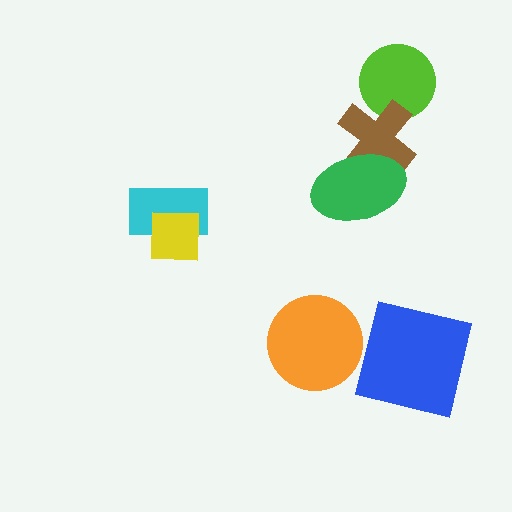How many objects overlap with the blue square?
0 objects overlap with the blue square.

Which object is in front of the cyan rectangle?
The yellow square is in front of the cyan rectangle.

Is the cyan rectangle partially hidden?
Yes, it is partially covered by another shape.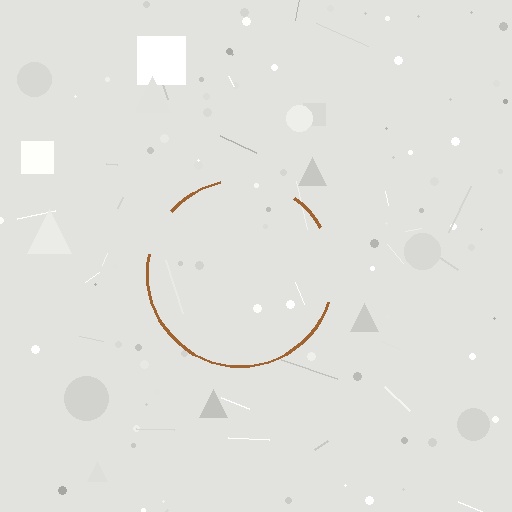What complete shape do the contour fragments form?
The contour fragments form a circle.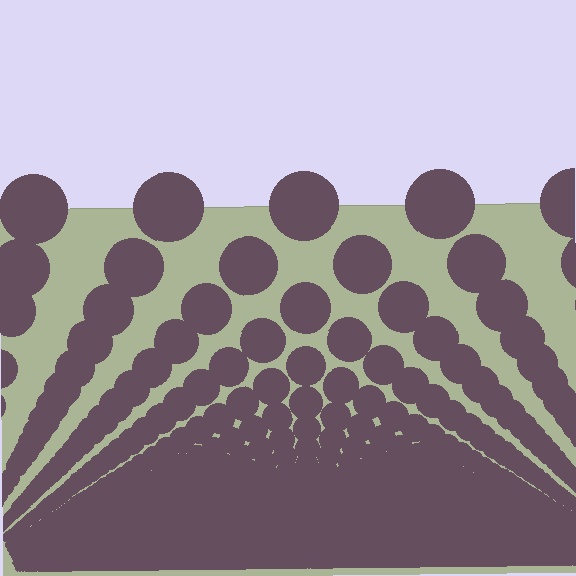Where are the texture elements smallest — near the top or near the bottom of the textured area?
Near the bottom.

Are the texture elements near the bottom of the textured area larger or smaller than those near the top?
Smaller. The gradient is inverted — elements near the bottom are smaller and denser.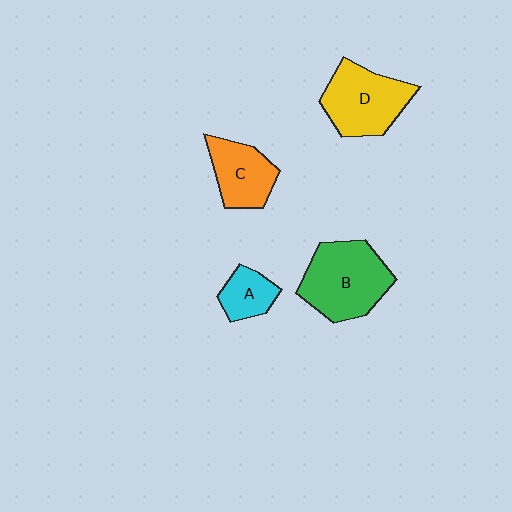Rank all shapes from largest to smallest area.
From largest to smallest: B (green), D (yellow), C (orange), A (cyan).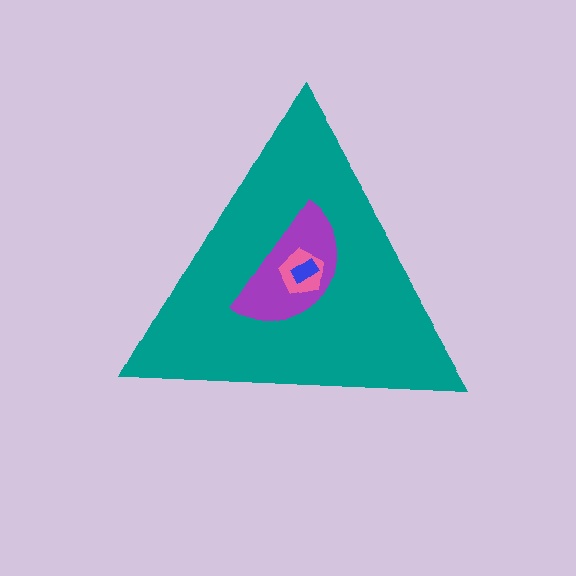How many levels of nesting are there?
4.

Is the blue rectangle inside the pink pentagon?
Yes.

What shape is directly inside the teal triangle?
The purple semicircle.